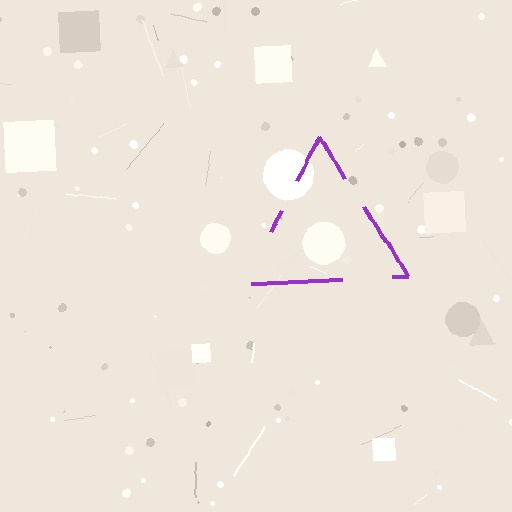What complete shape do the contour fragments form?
The contour fragments form a triangle.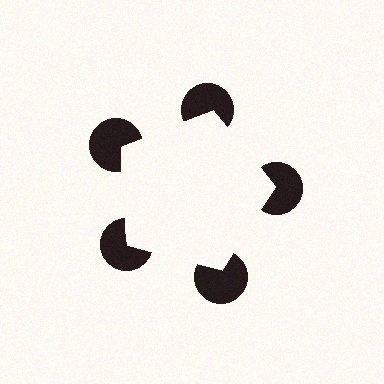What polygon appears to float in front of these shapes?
An illusory pentagon — its edges are inferred from the aligned wedge cuts in the pac-man discs, not physically drawn.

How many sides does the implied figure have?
5 sides.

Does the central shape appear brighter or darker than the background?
It typically appears slightly brighter than the background, even though no actual brightness change is drawn.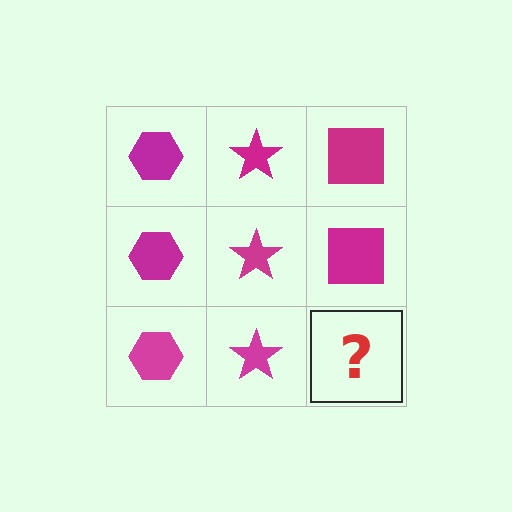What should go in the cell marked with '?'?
The missing cell should contain a magenta square.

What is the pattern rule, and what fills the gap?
The rule is that each column has a consistent shape. The gap should be filled with a magenta square.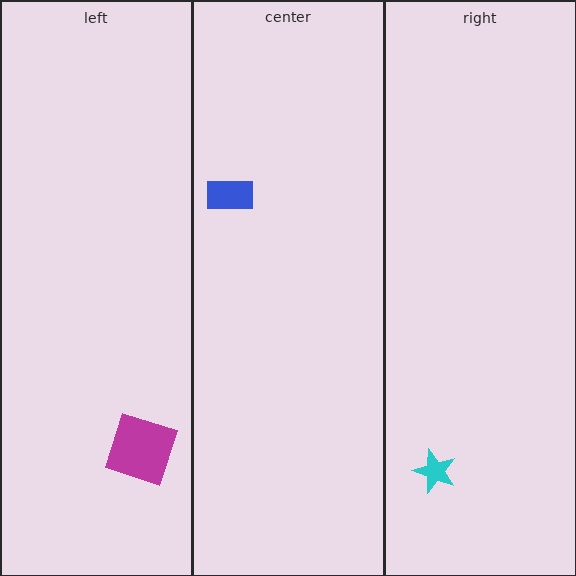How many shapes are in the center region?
1.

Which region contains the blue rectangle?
The center region.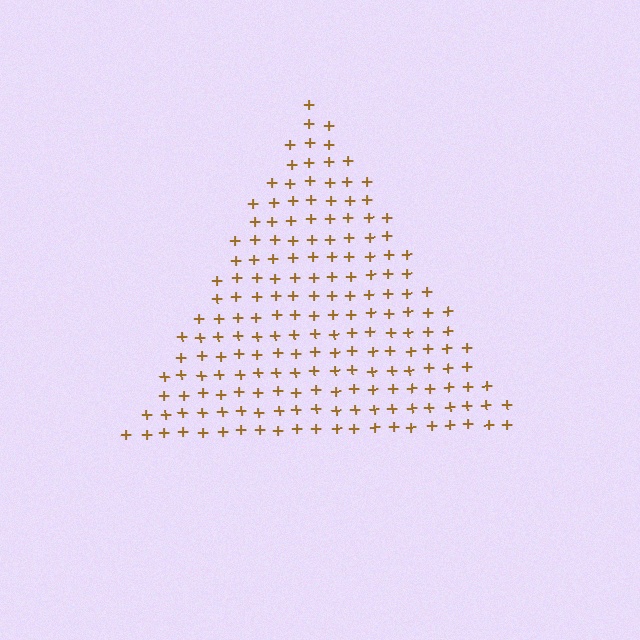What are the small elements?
The small elements are plus signs.